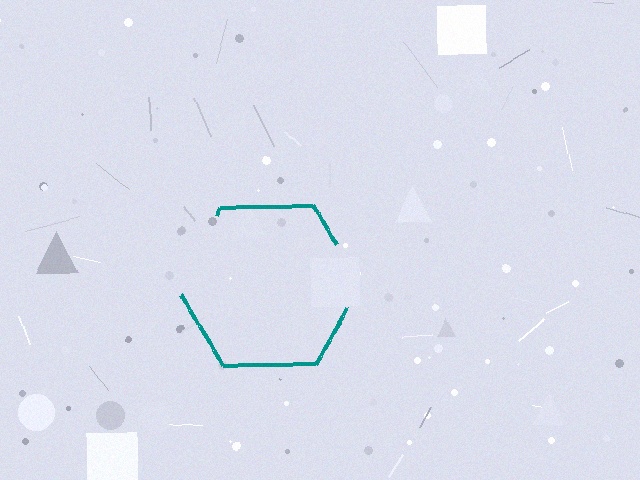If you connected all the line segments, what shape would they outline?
They would outline a hexagon.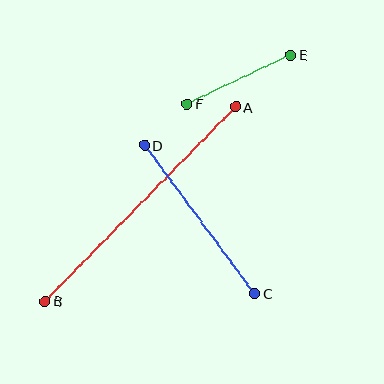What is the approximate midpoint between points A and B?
The midpoint is at approximately (140, 204) pixels.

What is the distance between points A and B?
The distance is approximately 272 pixels.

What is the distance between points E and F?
The distance is approximately 115 pixels.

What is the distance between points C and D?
The distance is approximately 184 pixels.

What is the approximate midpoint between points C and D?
The midpoint is at approximately (200, 220) pixels.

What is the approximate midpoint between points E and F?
The midpoint is at approximately (239, 79) pixels.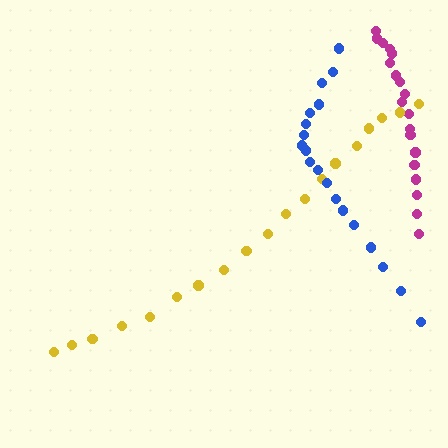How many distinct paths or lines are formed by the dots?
There are 3 distinct paths.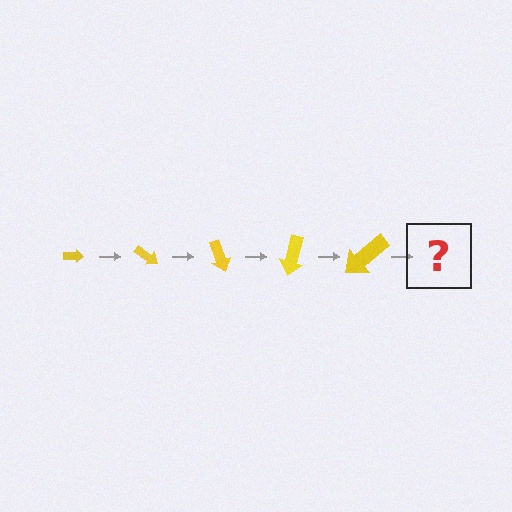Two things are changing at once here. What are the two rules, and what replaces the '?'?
The two rules are that the arrow grows larger each step and it rotates 35 degrees each step. The '?' should be an arrow, larger than the previous one and rotated 175 degrees from the start.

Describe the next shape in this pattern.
It should be an arrow, larger than the previous one and rotated 175 degrees from the start.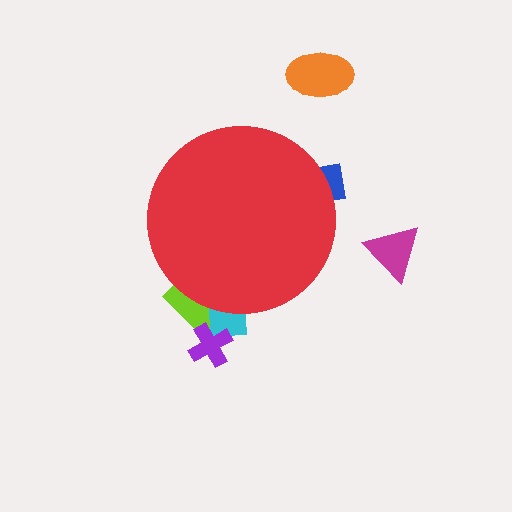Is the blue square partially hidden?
Yes, the blue square is partially hidden behind the red circle.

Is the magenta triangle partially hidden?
No, the magenta triangle is fully visible.